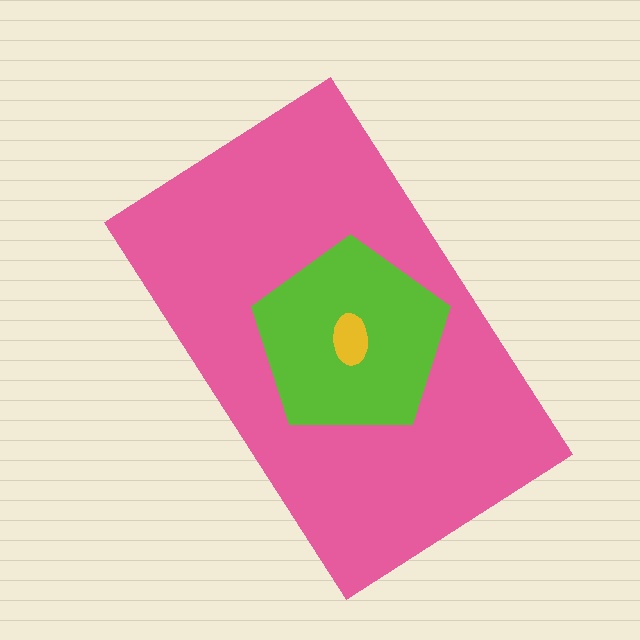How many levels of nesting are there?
3.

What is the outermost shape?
The pink rectangle.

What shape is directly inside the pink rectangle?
The lime pentagon.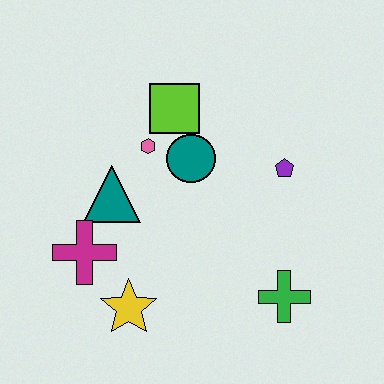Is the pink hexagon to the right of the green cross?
No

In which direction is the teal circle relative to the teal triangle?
The teal circle is to the right of the teal triangle.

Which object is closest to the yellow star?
The magenta cross is closest to the yellow star.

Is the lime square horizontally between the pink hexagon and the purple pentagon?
Yes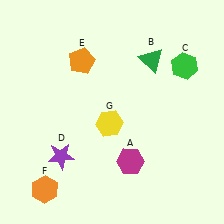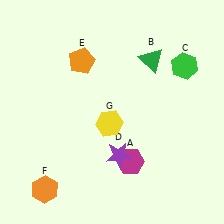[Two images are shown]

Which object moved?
The purple star (D) moved right.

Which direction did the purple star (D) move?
The purple star (D) moved right.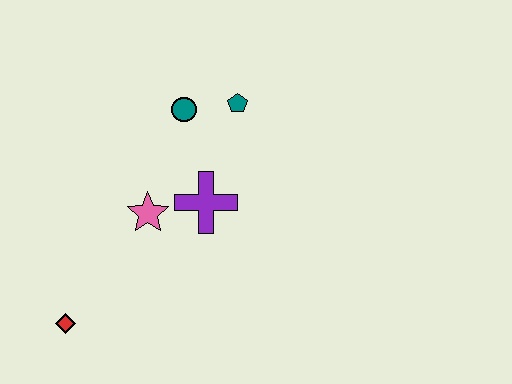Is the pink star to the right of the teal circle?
No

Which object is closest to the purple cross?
The pink star is closest to the purple cross.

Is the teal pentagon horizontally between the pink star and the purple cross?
No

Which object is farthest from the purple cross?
The red diamond is farthest from the purple cross.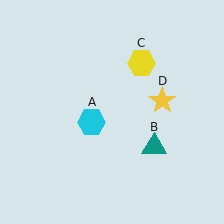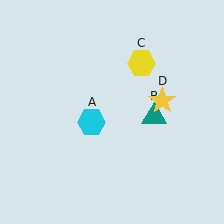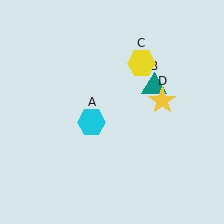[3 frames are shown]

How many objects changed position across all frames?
1 object changed position: teal triangle (object B).